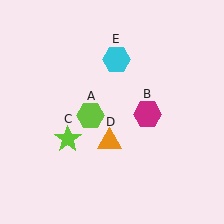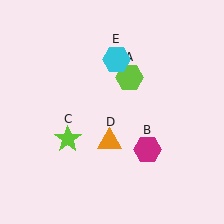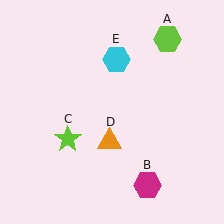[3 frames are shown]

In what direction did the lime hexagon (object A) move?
The lime hexagon (object A) moved up and to the right.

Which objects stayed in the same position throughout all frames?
Lime star (object C) and orange triangle (object D) and cyan hexagon (object E) remained stationary.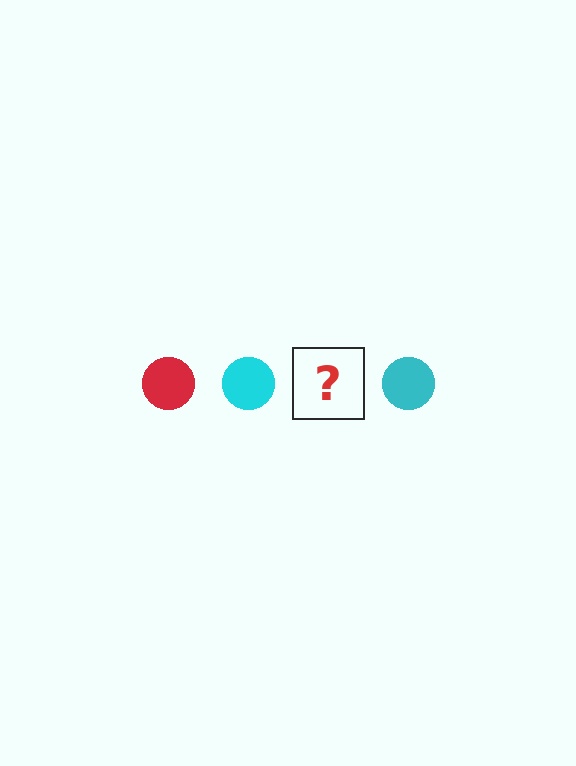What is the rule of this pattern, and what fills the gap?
The rule is that the pattern cycles through red, cyan circles. The gap should be filled with a red circle.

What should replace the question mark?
The question mark should be replaced with a red circle.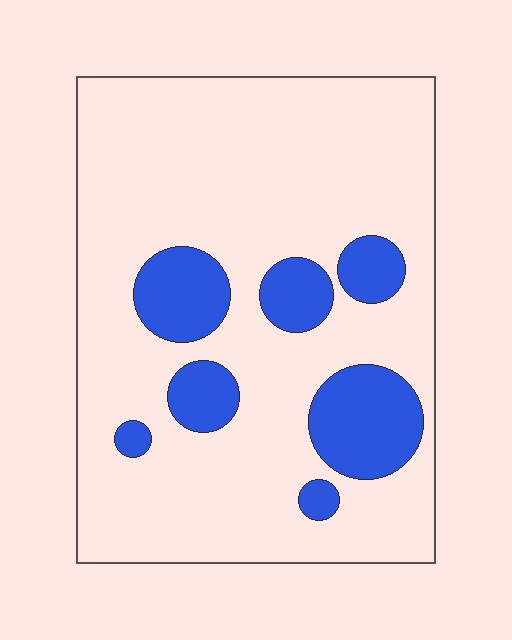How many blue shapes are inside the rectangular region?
7.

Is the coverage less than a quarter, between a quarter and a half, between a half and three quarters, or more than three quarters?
Less than a quarter.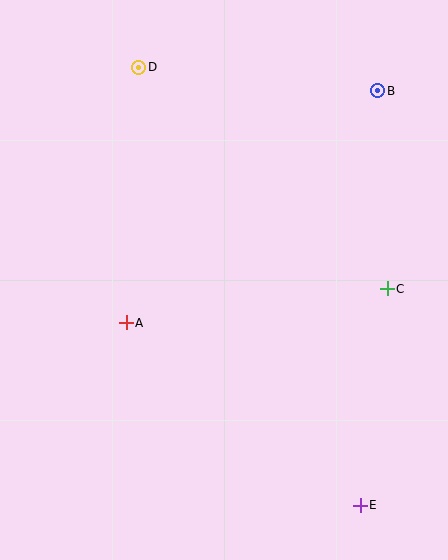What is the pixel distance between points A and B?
The distance between A and B is 342 pixels.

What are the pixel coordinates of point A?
Point A is at (126, 323).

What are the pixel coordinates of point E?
Point E is at (360, 505).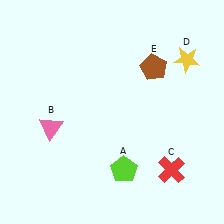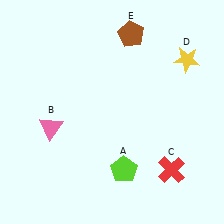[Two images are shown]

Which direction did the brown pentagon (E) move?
The brown pentagon (E) moved up.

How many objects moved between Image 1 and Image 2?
1 object moved between the two images.